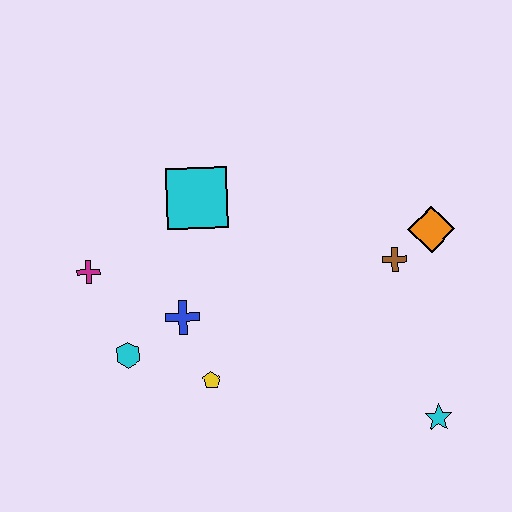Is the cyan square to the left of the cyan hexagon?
No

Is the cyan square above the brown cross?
Yes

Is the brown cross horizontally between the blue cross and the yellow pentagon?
No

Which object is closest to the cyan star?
The brown cross is closest to the cyan star.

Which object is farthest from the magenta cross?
The cyan star is farthest from the magenta cross.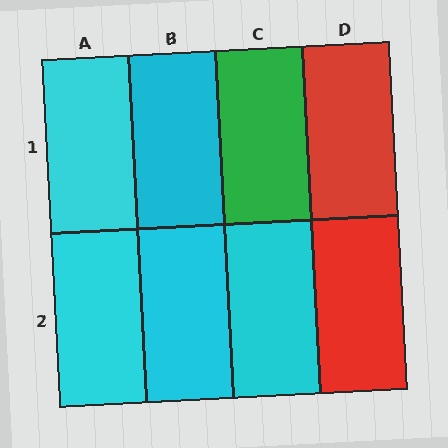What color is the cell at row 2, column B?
Cyan.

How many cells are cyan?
5 cells are cyan.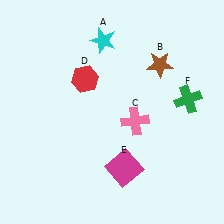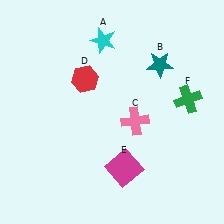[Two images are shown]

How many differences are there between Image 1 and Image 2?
There is 1 difference between the two images.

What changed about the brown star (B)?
In Image 1, B is brown. In Image 2, it changed to teal.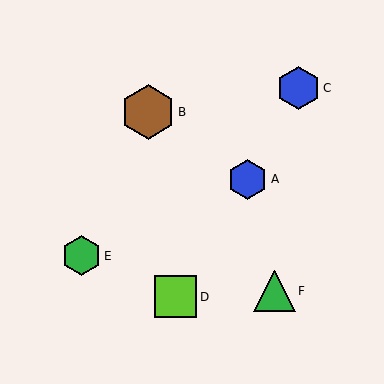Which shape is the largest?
The brown hexagon (labeled B) is the largest.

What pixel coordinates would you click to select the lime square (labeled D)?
Click at (176, 297) to select the lime square D.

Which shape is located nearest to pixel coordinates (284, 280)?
The green triangle (labeled F) at (275, 291) is nearest to that location.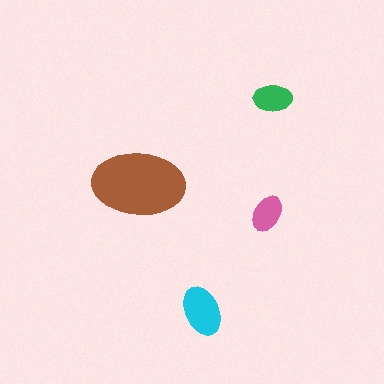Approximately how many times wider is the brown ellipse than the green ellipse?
About 2.5 times wider.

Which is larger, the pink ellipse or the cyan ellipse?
The cyan one.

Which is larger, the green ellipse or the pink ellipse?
The green one.